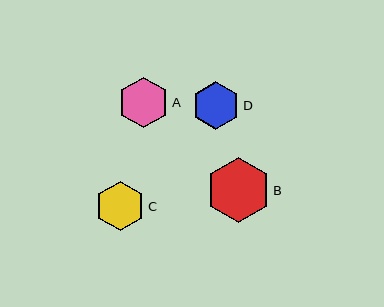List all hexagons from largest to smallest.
From largest to smallest: B, A, C, D.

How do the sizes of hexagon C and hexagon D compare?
Hexagon C and hexagon D are approximately the same size.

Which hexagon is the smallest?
Hexagon D is the smallest with a size of approximately 47 pixels.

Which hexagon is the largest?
Hexagon B is the largest with a size of approximately 65 pixels.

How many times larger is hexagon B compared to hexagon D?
Hexagon B is approximately 1.4 times the size of hexagon D.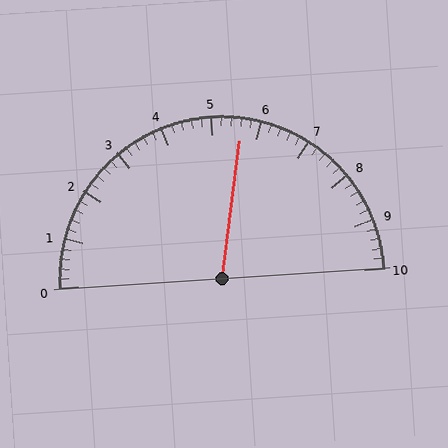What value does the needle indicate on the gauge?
The needle indicates approximately 5.6.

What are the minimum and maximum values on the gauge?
The gauge ranges from 0 to 10.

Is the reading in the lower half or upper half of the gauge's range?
The reading is in the upper half of the range (0 to 10).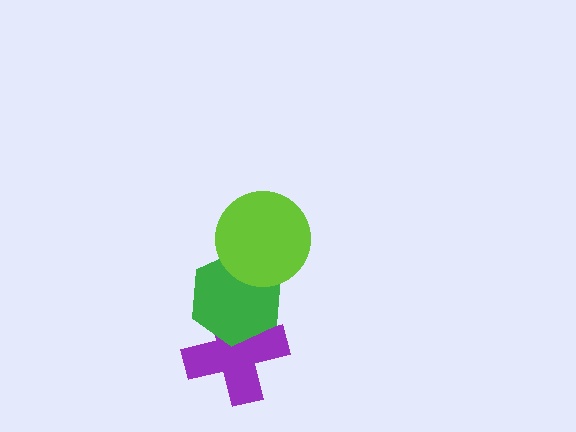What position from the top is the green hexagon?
The green hexagon is 2nd from the top.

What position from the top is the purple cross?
The purple cross is 3rd from the top.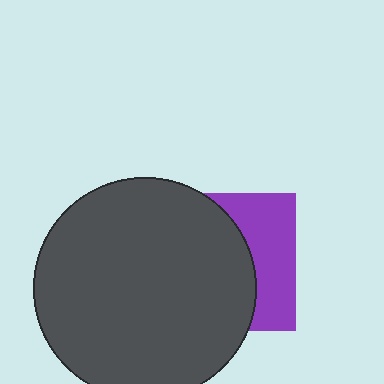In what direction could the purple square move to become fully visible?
The purple square could move right. That would shift it out from behind the dark gray circle entirely.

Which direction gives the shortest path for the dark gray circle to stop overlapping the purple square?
Moving left gives the shortest separation.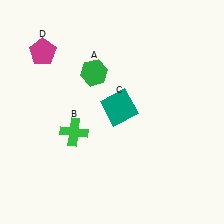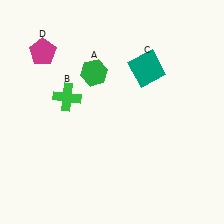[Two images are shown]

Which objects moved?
The objects that moved are: the green cross (B), the teal square (C).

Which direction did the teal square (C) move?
The teal square (C) moved up.